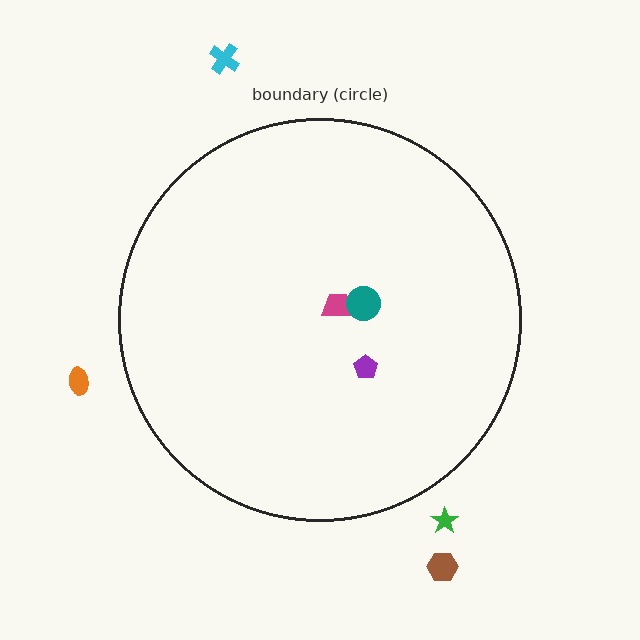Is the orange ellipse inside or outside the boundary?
Outside.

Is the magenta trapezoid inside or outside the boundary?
Inside.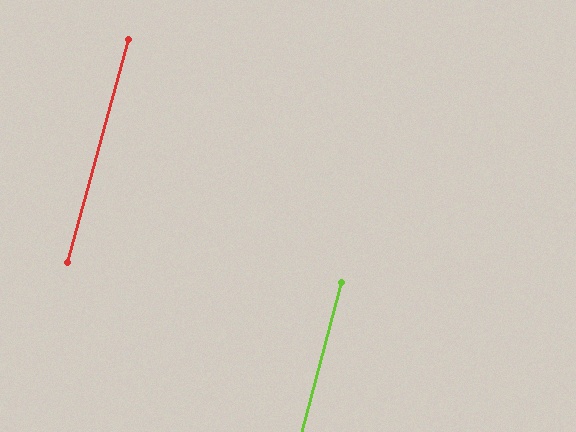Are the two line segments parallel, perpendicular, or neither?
Parallel — their directions differ by only 0.6°.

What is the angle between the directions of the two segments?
Approximately 1 degree.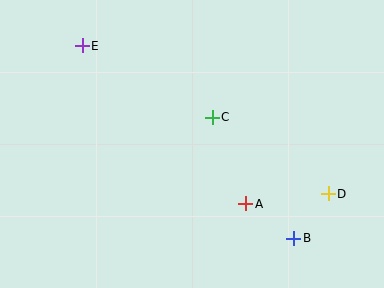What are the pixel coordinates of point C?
Point C is at (212, 117).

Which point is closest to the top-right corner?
Point D is closest to the top-right corner.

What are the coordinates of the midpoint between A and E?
The midpoint between A and E is at (164, 125).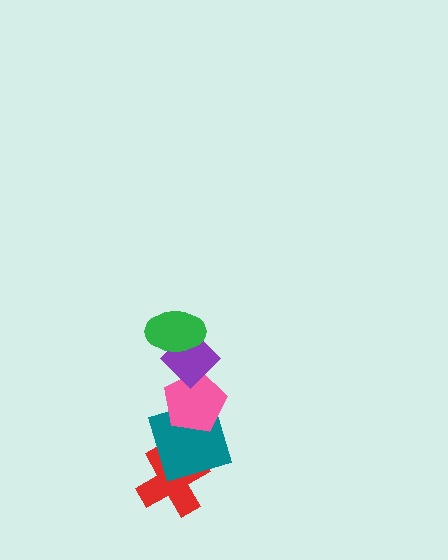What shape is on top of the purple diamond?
The green ellipse is on top of the purple diamond.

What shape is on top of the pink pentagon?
The purple diamond is on top of the pink pentagon.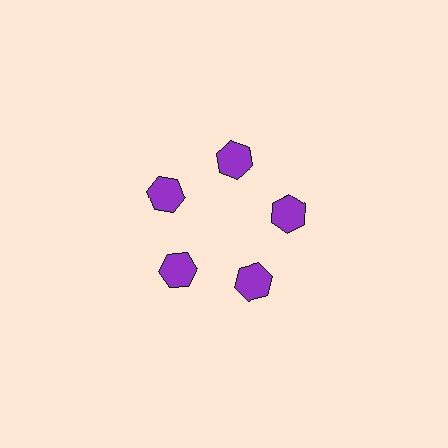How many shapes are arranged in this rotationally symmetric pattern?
There are 5 shapes, arranged in 5 groups of 1.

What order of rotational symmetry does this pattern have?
This pattern has 5-fold rotational symmetry.